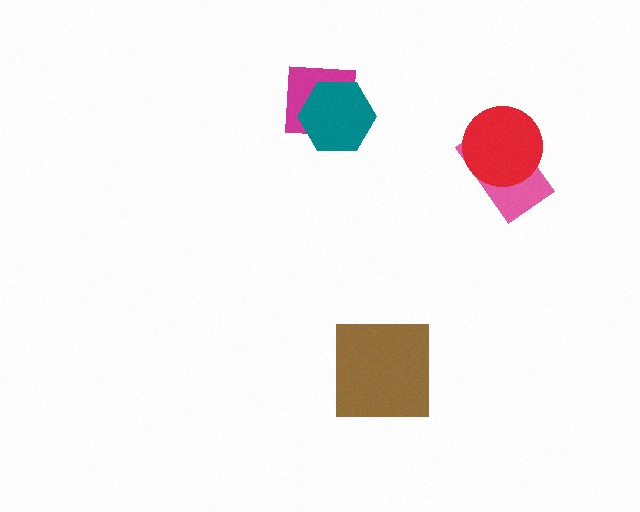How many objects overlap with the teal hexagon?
1 object overlaps with the teal hexagon.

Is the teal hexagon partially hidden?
No, no other shape covers it.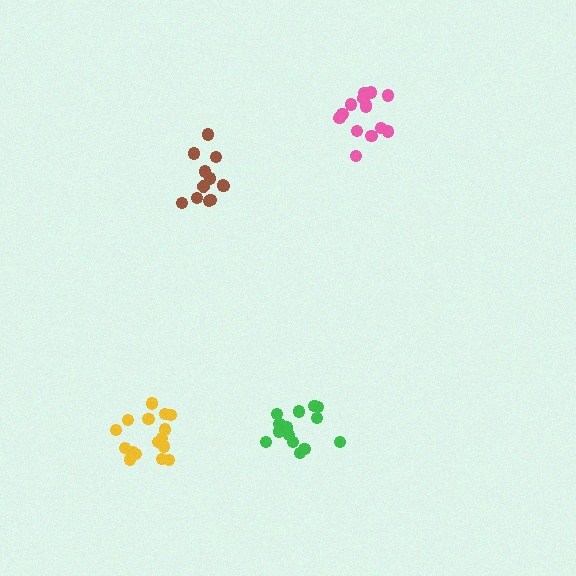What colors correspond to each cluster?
The clusters are colored: brown, pink, green, yellow.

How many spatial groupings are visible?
There are 4 spatial groupings.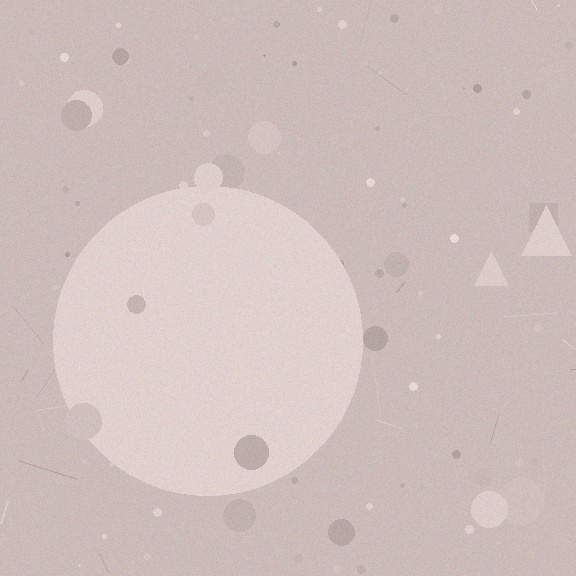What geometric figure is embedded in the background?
A circle is embedded in the background.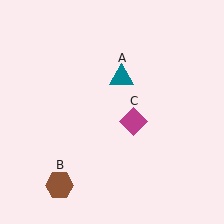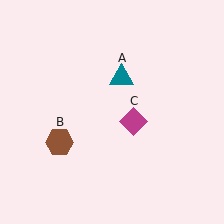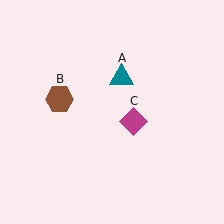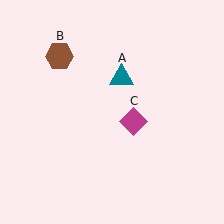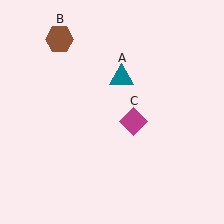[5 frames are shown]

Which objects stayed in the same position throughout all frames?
Teal triangle (object A) and magenta diamond (object C) remained stationary.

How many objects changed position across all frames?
1 object changed position: brown hexagon (object B).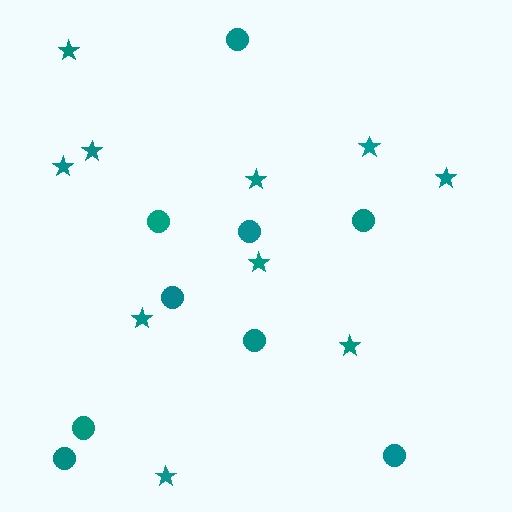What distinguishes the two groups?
There are 2 groups: one group of circles (9) and one group of stars (10).